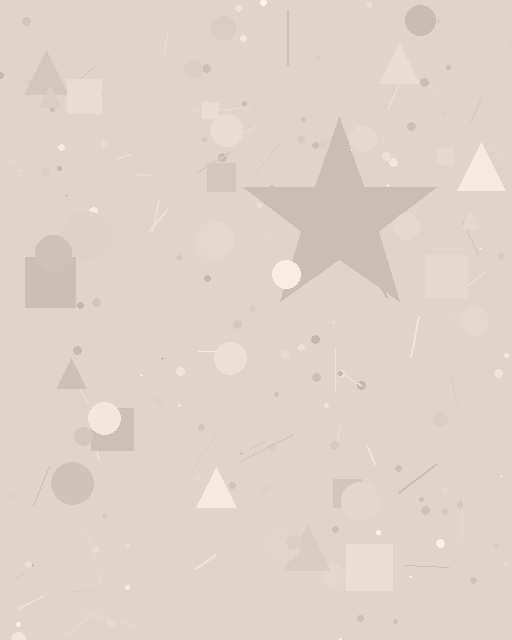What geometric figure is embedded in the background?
A star is embedded in the background.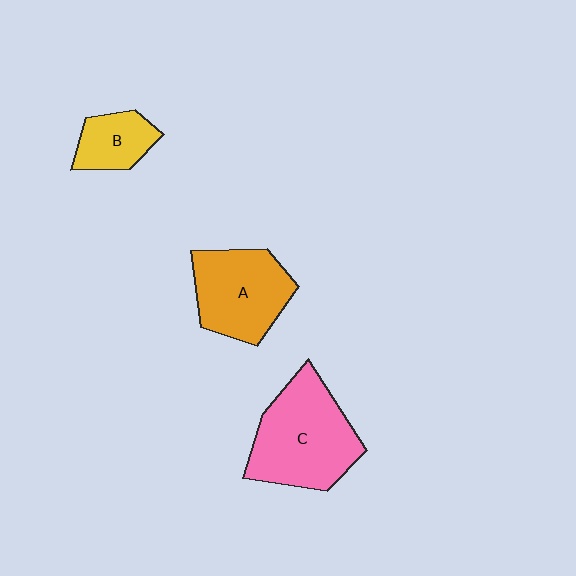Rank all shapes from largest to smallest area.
From largest to smallest: C (pink), A (orange), B (yellow).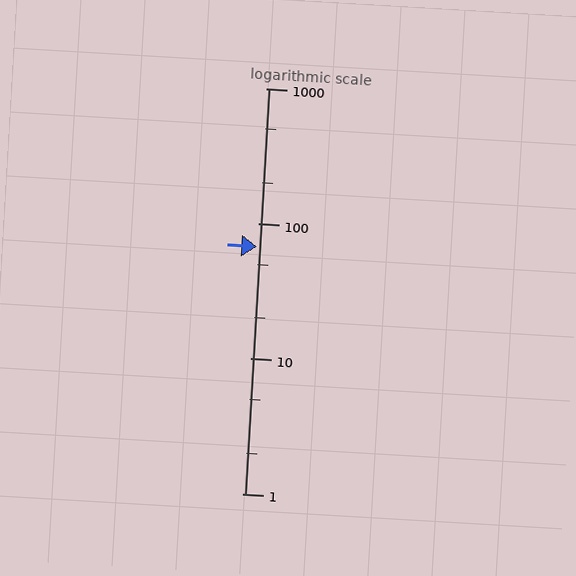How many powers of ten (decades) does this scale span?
The scale spans 3 decades, from 1 to 1000.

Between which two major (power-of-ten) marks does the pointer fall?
The pointer is between 10 and 100.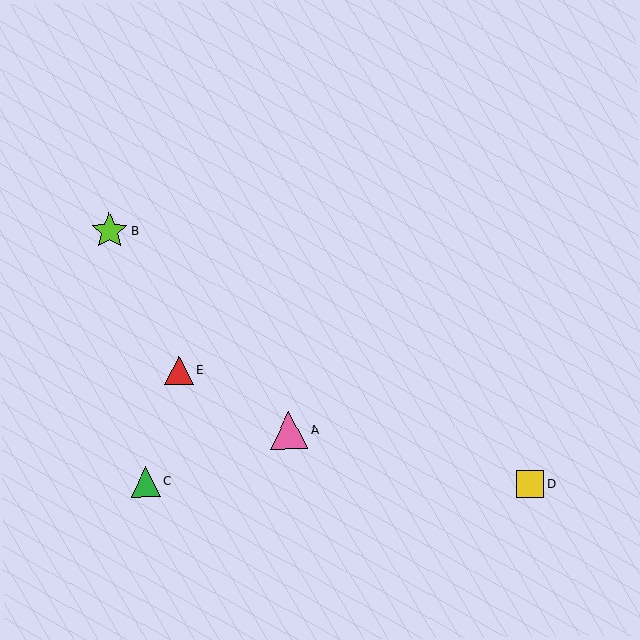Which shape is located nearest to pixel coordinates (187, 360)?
The red triangle (labeled E) at (179, 370) is nearest to that location.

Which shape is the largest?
The pink triangle (labeled A) is the largest.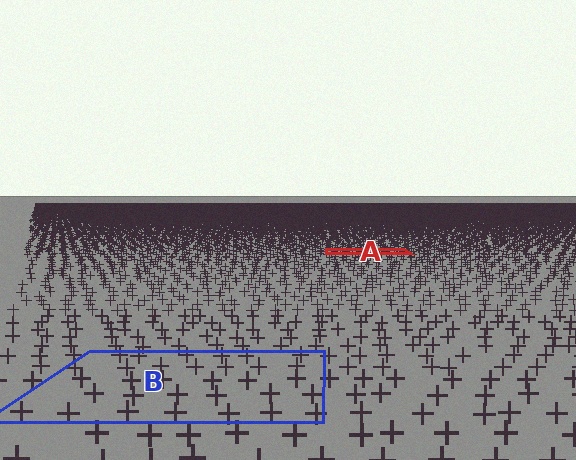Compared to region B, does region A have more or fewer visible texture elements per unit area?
Region A has more texture elements per unit area — they are packed more densely because it is farther away.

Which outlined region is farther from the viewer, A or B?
Region A is farther from the viewer — the texture elements inside it appear smaller and more densely packed.